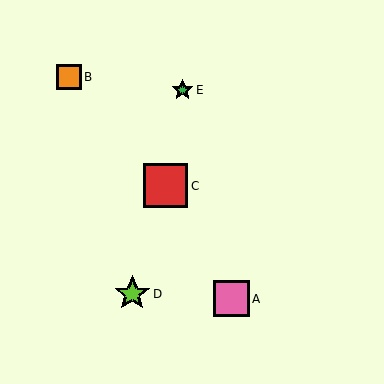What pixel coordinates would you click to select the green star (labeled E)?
Click at (182, 90) to select the green star E.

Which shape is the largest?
The red square (labeled C) is the largest.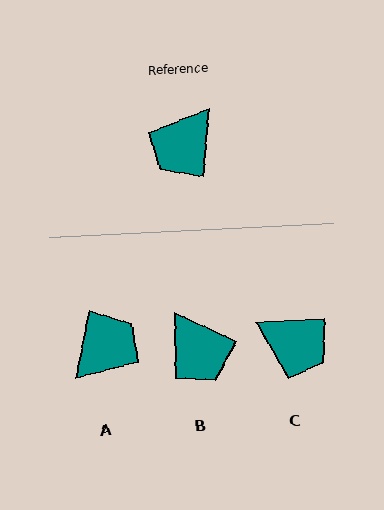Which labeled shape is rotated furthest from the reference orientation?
A, about 173 degrees away.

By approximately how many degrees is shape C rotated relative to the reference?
Approximately 99 degrees counter-clockwise.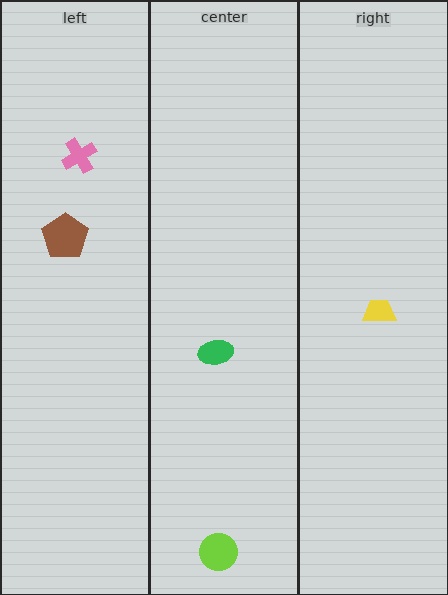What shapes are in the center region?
The green ellipse, the lime circle.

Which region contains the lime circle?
The center region.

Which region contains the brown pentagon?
The left region.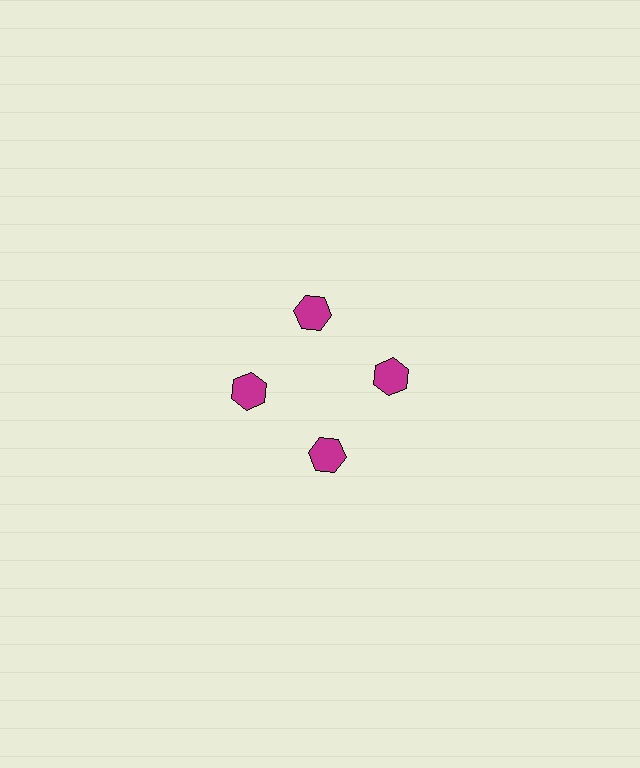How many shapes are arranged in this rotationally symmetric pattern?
There are 4 shapes, arranged in 4 groups of 1.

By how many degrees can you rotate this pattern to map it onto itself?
The pattern maps onto itself every 90 degrees of rotation.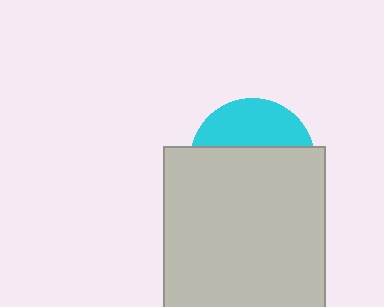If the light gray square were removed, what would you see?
You would see the complete cyan circle.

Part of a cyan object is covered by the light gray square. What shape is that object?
It is a circle.